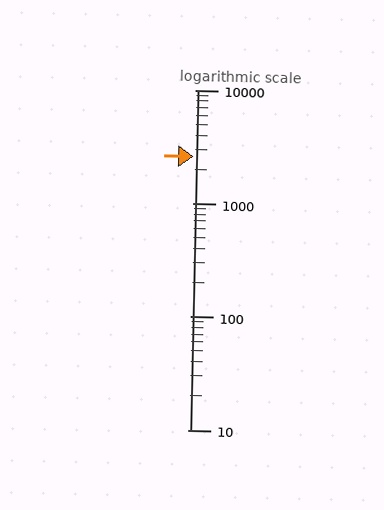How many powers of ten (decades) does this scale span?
The scale spans 3 decades, from 10 to 10000.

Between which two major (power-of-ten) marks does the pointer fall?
The pointer is between 1000 and 10000.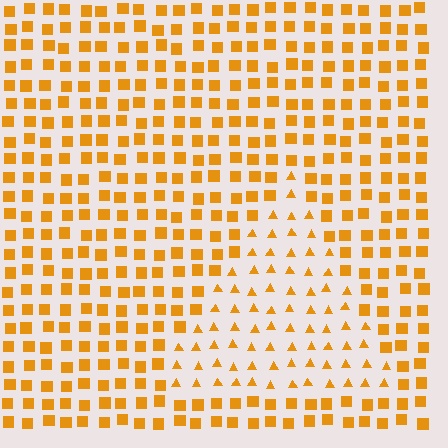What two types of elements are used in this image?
The image uses triangles inside the triangle region and squares outside it.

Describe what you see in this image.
The image is filled with small orange elements arranged in a uniform grid. A triangle-shaped region contains triangles, while the surrounding area contains squares. The boundary is defined purely by the change in element shape.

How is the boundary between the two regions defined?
The boundary is defined by a change in element shape: triangles inside vs. squares outside. All elements share the same color and spacing.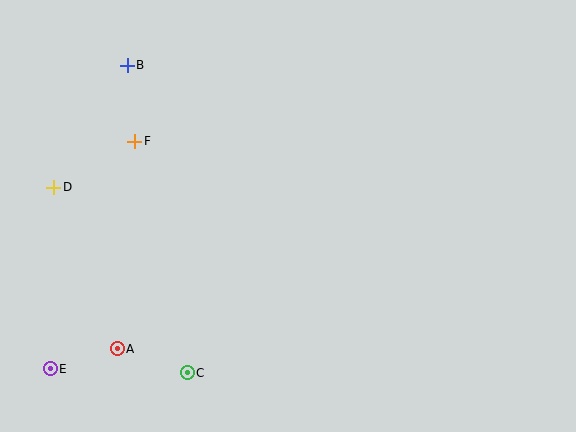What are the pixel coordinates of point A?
Point A is at (117, 349).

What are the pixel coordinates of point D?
Point D is at (54, 188).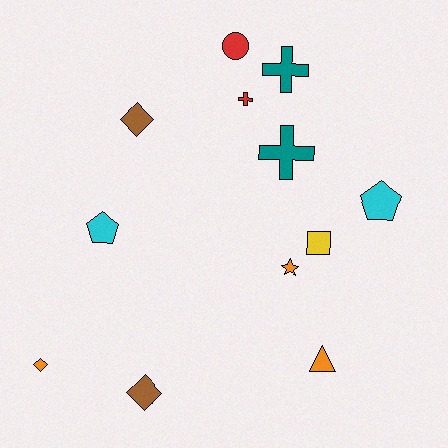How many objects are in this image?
There are 12 objects.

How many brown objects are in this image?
There are 2 brown objects.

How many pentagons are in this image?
There are 2 pentagons.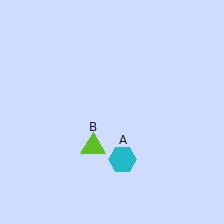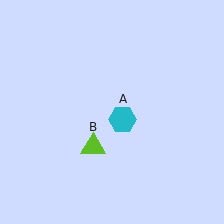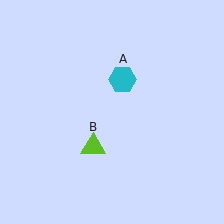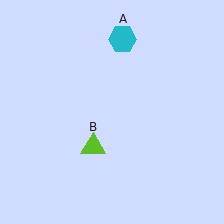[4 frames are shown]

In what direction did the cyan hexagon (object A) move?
The cyan hexagon (object A) moved up.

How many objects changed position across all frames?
1 object changed position: cyan hexagon (object A).